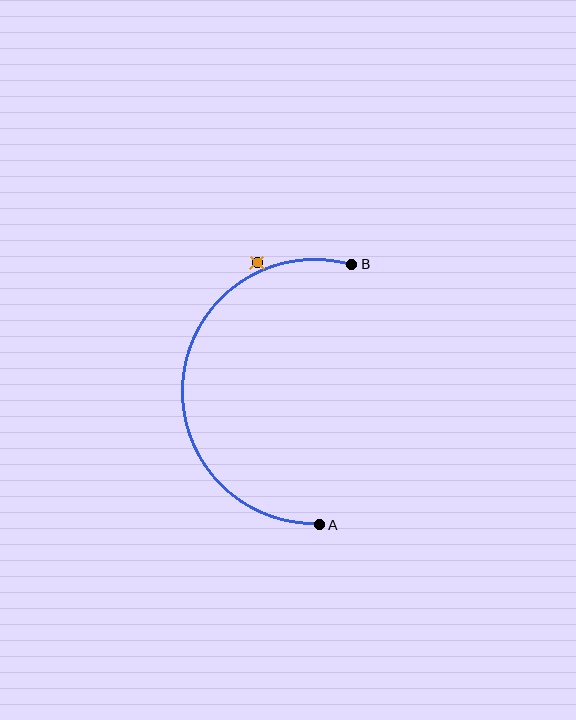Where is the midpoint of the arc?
The arc midpoint is the point on the curve farthest from the straight line joining A and B. It sits to the left of that line.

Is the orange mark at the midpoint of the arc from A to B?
No — the orange mark does not lie on the arc at all. It sits slightly outside the curve.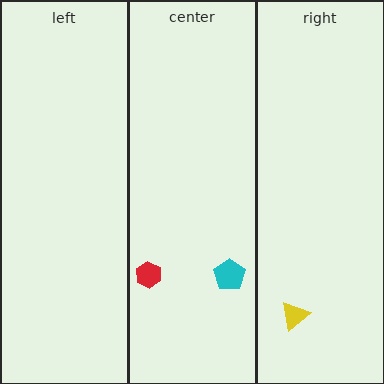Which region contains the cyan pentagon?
The center region.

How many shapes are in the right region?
1.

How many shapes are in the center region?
2.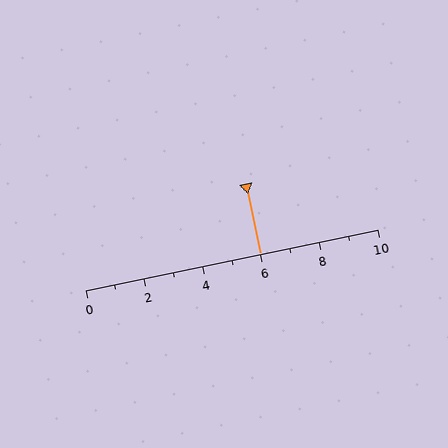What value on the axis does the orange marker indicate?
The marker indicates approximately 6.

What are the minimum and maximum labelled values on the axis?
The axis runs from 0 to 10.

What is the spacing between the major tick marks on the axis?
The major ticks are spaced 2 apart.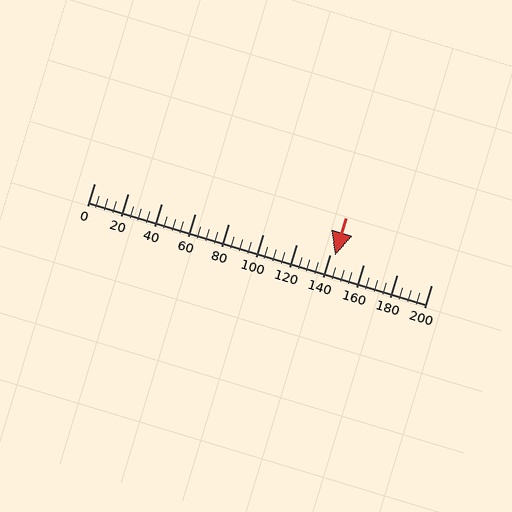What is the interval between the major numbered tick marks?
The major tick marks are spaced 20 units apart.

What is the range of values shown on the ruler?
The ruler shows values from 0 to 200.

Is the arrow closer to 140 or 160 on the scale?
The arrow is closer to 140.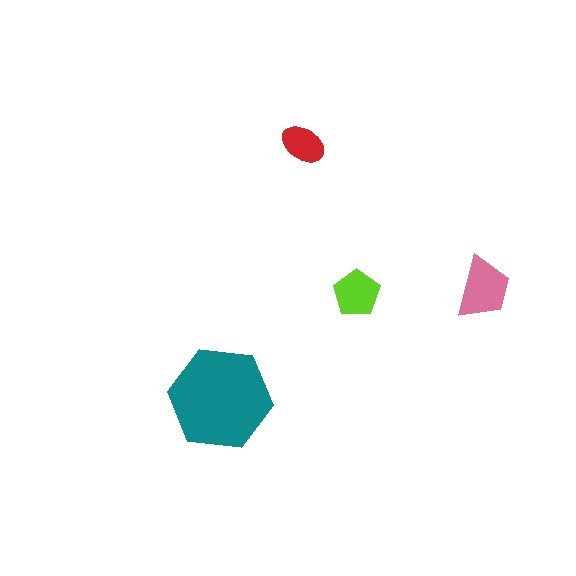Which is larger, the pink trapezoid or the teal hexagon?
The teal hexagon.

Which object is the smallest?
The red ellipse.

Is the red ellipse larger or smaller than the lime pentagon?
Smaller.